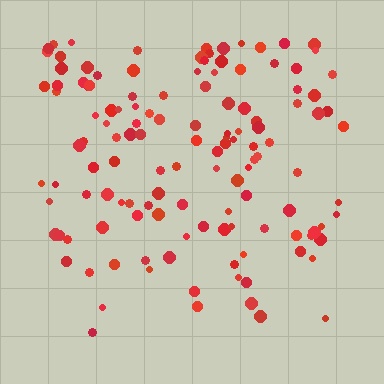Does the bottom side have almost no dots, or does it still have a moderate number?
Still a moderate number, just noticeably fewer than the top.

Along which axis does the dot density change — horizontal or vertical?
Vertical.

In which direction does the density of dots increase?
From bottom to top, with the top side densest.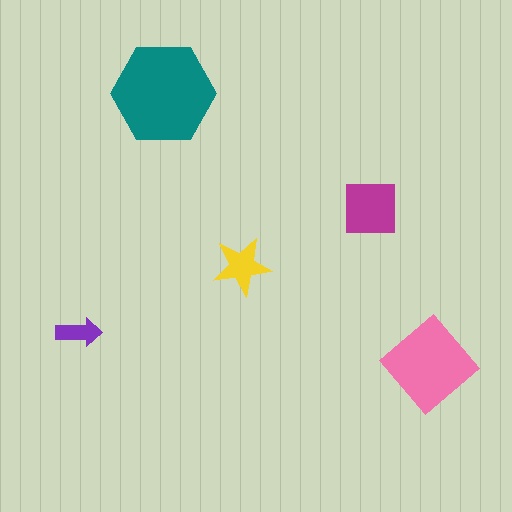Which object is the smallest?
The purple arrow.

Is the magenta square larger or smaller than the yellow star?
Larger.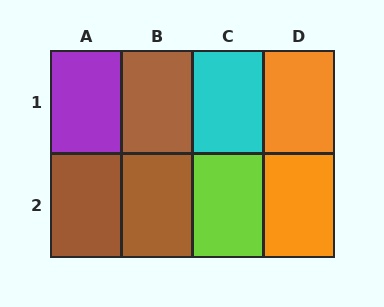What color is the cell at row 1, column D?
Orange.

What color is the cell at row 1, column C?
Cyan.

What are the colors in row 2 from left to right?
Brown, brown, lime, orange.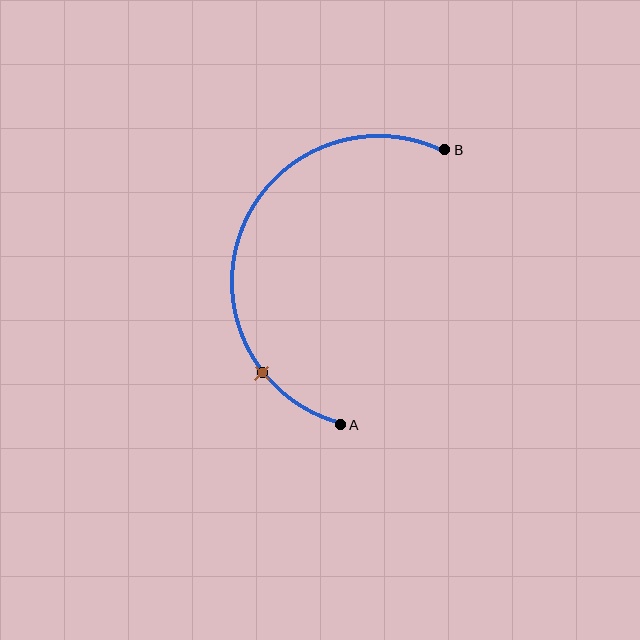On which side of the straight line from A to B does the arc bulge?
The arc bulges to the left of the straight line connecting A and B.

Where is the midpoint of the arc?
The arc midpoint is the point on the curve farthest from the straight line joining A and B. It sits to the left of that line.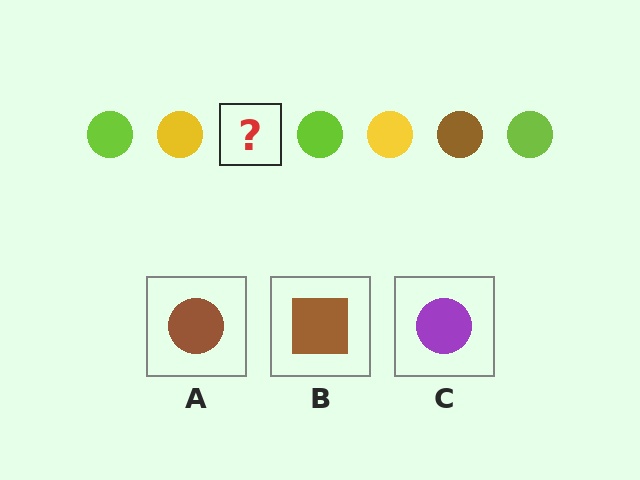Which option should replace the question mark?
Option A.